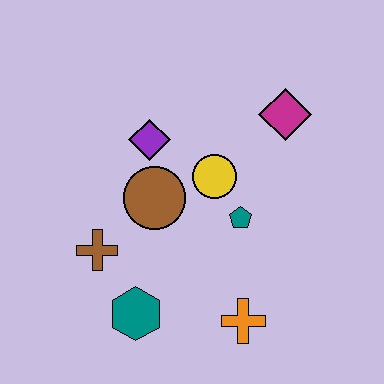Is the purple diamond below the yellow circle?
No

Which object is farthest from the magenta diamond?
The teal hexagon is farthest from the magenta diamond.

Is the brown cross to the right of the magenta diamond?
No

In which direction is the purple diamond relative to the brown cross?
The purple diamond is above the brown cross.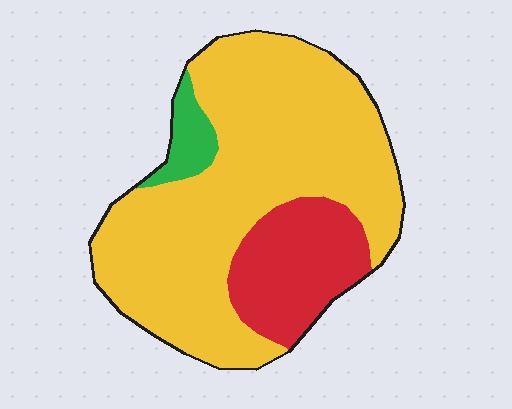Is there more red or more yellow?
Yellow.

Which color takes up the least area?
Green, at roughly 5%.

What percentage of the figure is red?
Red takes up between a sixth and a third of the figure.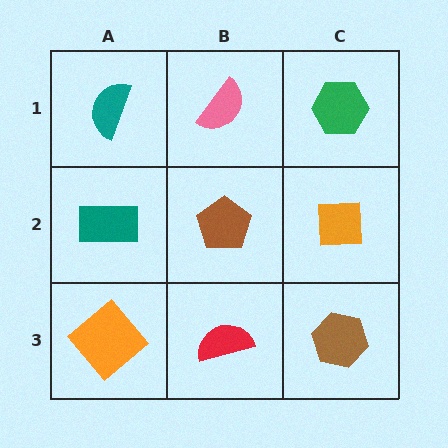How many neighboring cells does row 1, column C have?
2.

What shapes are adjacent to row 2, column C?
A green hexagon (row 1, column C), a brown hexagon (row 3, column C), a brown pentagon (row 2, column B).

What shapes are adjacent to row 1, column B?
A brown pentagon (row 2, column B), a teal semicircle (row 1, column A), a green hexagon (row 1, column C).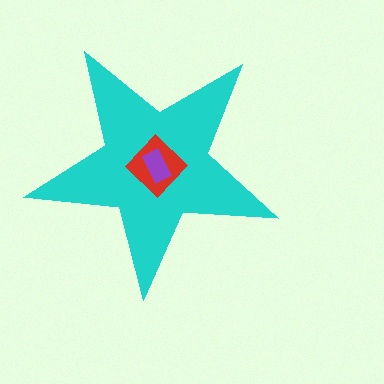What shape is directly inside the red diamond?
The purple rectangle.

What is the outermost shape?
The cyan star.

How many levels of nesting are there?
3.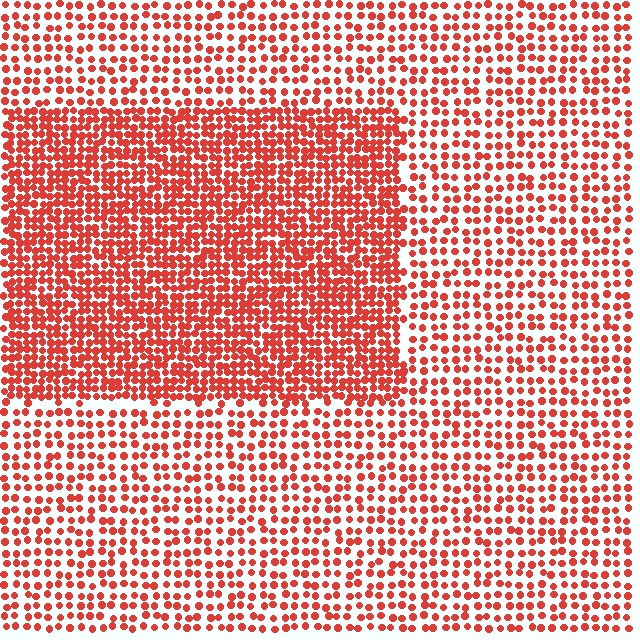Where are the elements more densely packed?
The elements are more densely packed inside the rectangle boundary.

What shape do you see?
I see a rectangle.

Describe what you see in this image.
The image contains small red elements arranged at two different densities. A rectangle-shaped region is visible where the elements are more densely packed than the surrounding area.